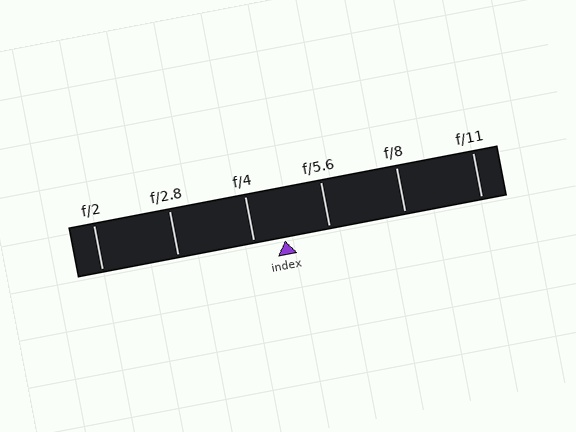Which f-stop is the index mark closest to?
The index mark is closest to f/4.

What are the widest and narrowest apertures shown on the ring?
The widest aperture shown is f/2 and the narrowest is f/11.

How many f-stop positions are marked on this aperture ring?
There are 6 f-stop positions marked.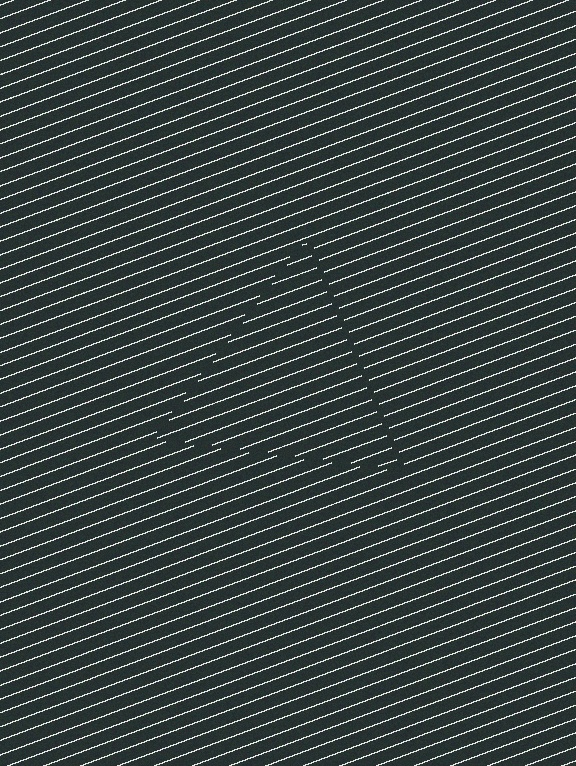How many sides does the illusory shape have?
3 sides — the line-ends trace a triangle.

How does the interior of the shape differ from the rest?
The interior of the shape contains the same grating, shifted by half a period — the contour is defined by the phase discontinuity where line-ends from the inner and outer gratings abut.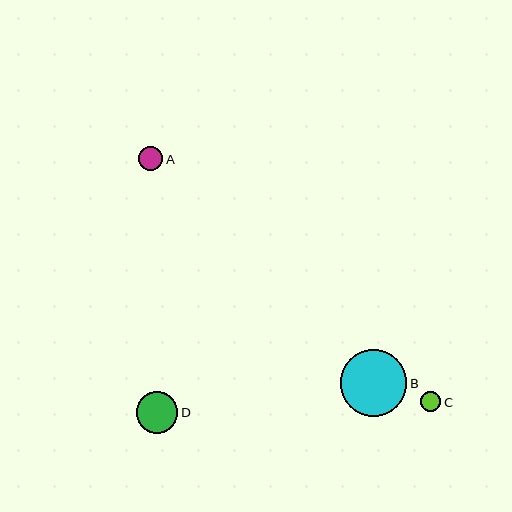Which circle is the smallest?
Circle C is the smallest with a size of approximately 20 pixels.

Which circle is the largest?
Circle B is the largest with a size of approximately 67 pixels.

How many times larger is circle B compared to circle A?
Circle B is approximately 2.8 times the size of circle A.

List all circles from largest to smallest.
From largest to smallest: B, D, A, C.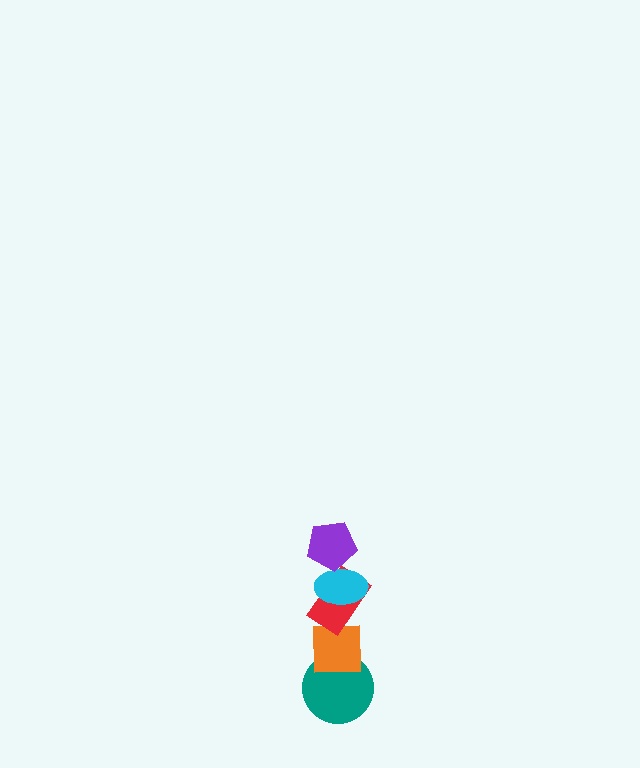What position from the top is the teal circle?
The teal circle is 5th from the top.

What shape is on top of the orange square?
The red rectangle is on top of the orange square.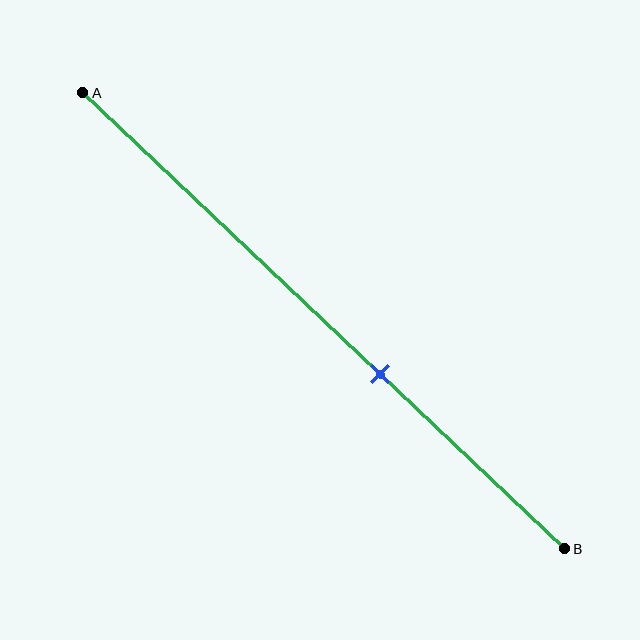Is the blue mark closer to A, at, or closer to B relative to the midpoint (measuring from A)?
The blue mark is closer to point B than the midpoint of segment AB.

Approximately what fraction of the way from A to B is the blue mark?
The blue mark is approximately 60% of the way from A to B.